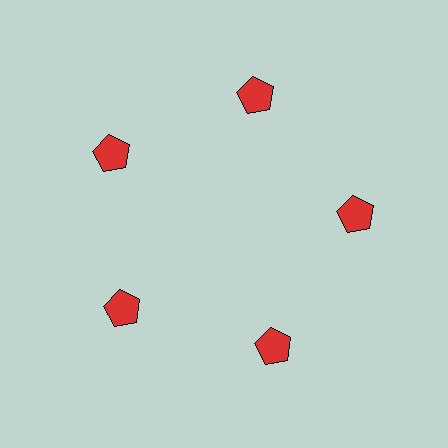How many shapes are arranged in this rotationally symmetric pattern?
There are 5 shapes, arranged in 5 groups of 1.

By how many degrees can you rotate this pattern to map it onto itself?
The pattern maps onto itself every 72 degrees of rotation.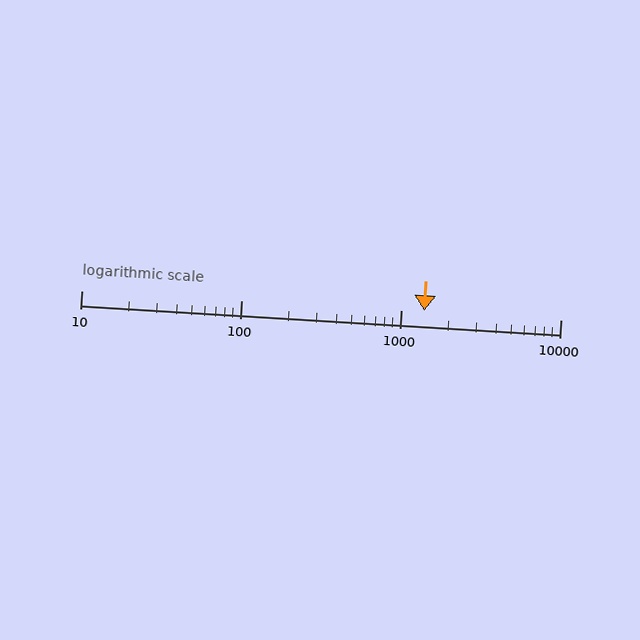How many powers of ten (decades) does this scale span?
The scale spans 3 decades, from 10 to 10000.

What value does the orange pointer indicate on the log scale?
The pointer indicates approximately 1400.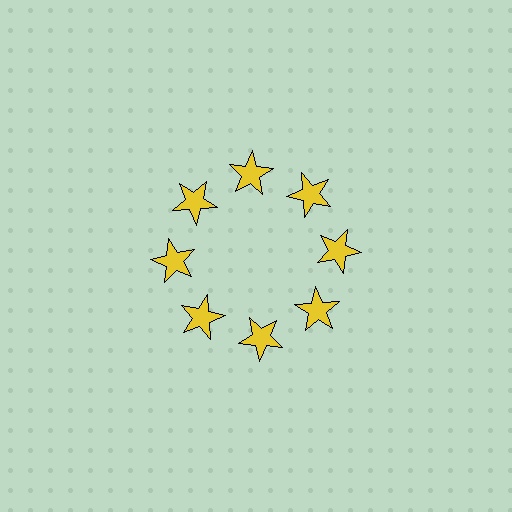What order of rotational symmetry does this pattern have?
This pattern has 8-fold rotational symmetry.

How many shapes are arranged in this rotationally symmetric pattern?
There are 8 shapes, arranged in 8 groups of 1.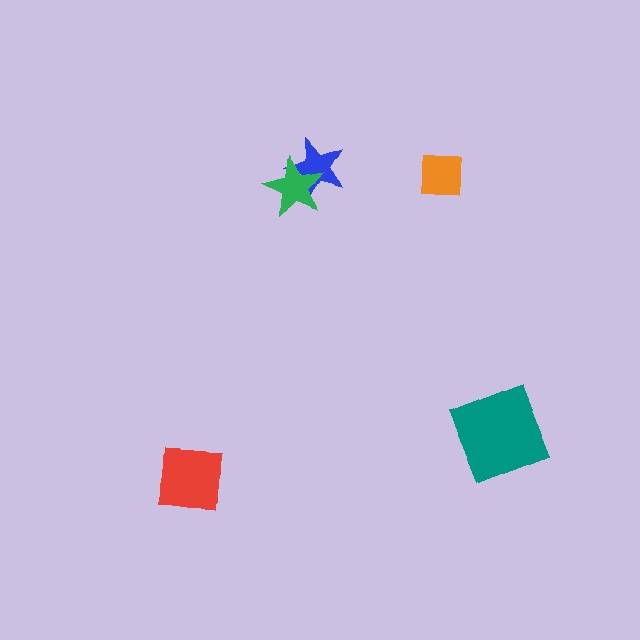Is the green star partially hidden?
No, no other shape covers it.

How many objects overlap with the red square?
0 objects overlap with the red square.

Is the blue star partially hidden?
Yes, it is partially covered by another shape.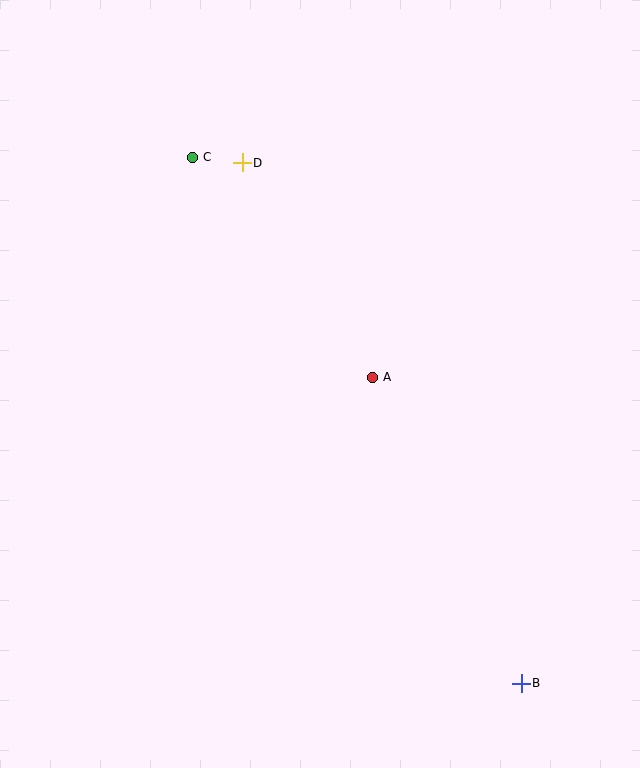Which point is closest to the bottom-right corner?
Point B is closest to the bottom-right corner.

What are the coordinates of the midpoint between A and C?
The midpoint between A and C is at (282, 267).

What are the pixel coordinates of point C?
Point C is at (192, 157).